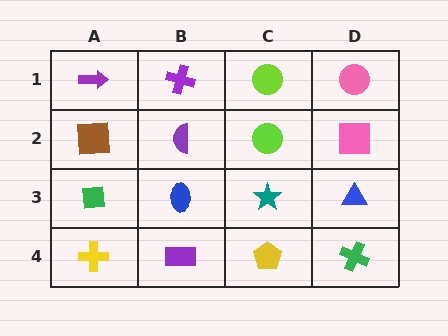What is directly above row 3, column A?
A brown square.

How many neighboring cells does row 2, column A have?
3.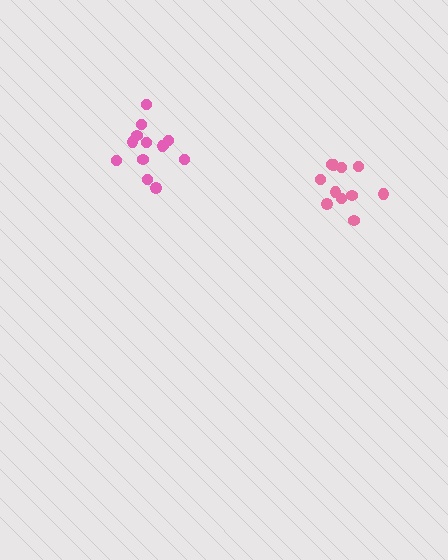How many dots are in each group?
Group 1: 11 dots, Group 2: 13 dots (24 total).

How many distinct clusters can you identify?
There are 2 distinct clusters.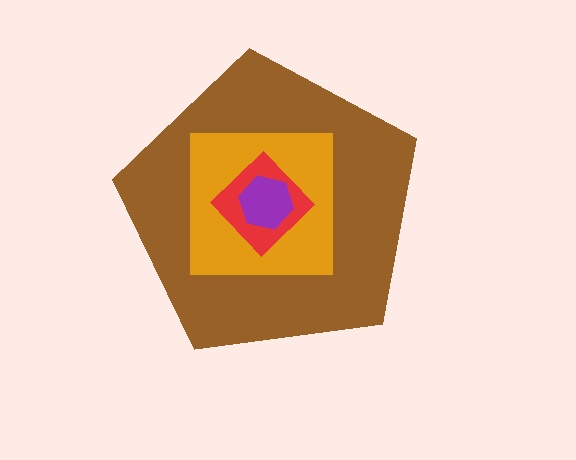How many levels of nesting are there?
4.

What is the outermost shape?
The brown pentagon.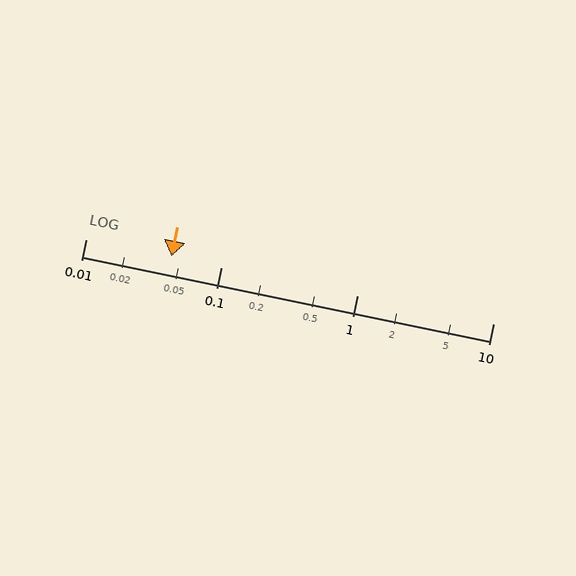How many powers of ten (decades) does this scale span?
The scale spans 3 decades, from 0.01 to 10.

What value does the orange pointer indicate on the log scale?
The pointer indicates approximately 0.043.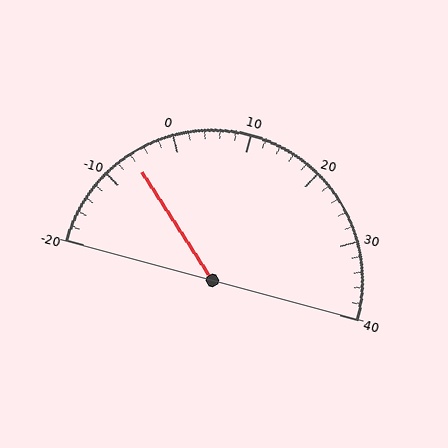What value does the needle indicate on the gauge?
The needle indicates approximately -6.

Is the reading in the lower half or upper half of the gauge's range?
The reading is in the lower half of the range (-20 to 40).